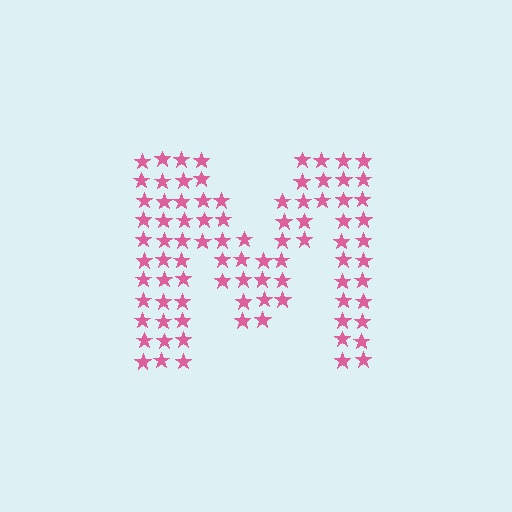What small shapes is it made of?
It is made of small stars.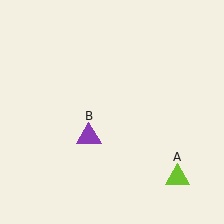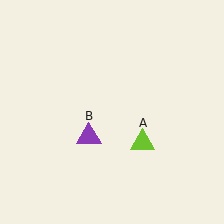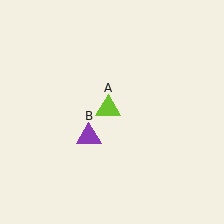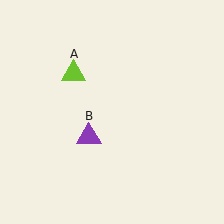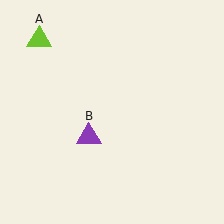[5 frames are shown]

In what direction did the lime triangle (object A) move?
The lime triangle (object A) moved up and to the left.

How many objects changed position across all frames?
1 object changed position: lime triangle (object A).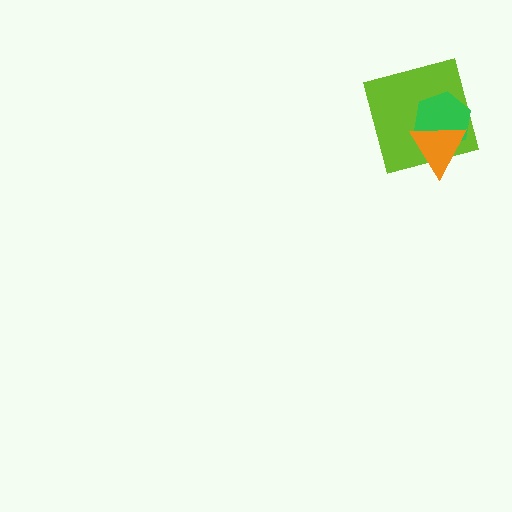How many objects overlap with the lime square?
2 objects overlap with the lime square.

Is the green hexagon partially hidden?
Yes, it is partially covered by another shape.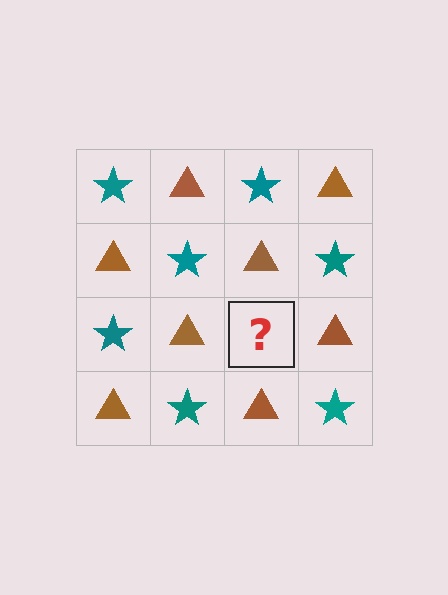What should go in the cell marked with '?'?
The missing cell should contain a teal star.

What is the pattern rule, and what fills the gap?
The rule is that it alternates teal star and brown triangle in a checkerboard pattern. The gap should be filled with a teal star.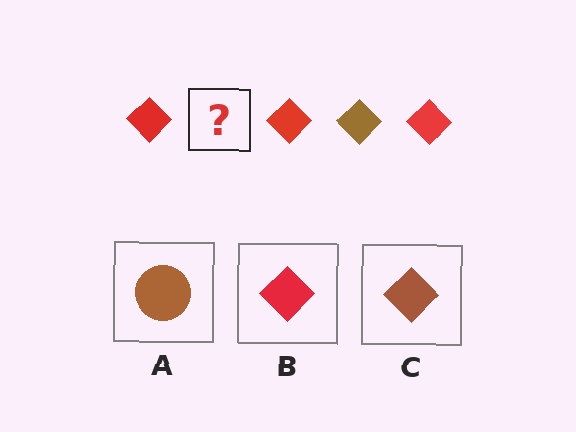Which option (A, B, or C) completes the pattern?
C.